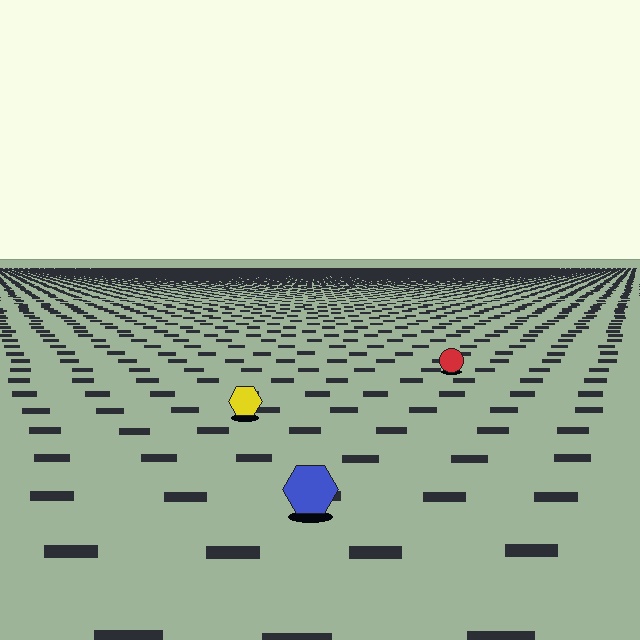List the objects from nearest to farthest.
From nearest to farthest: the blue hexagon, the yellow hexagon, the red circle.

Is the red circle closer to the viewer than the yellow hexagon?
No. The yellow hexagon is closer — you can tell from the texture gradient: the ground texture is coarser near it.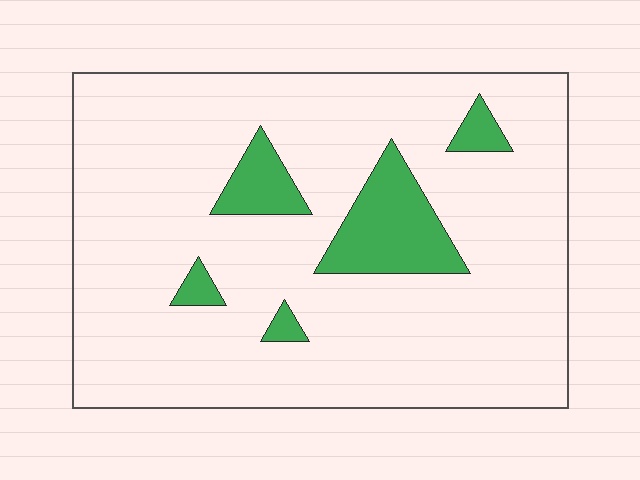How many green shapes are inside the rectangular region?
5.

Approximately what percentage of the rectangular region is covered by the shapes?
Approximately 10%.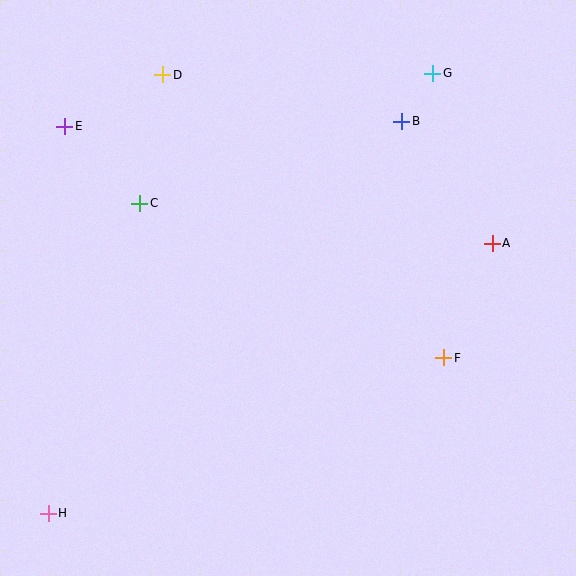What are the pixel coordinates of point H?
Point H is at (48, 513).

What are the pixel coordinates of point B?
Point B is at (402, 121).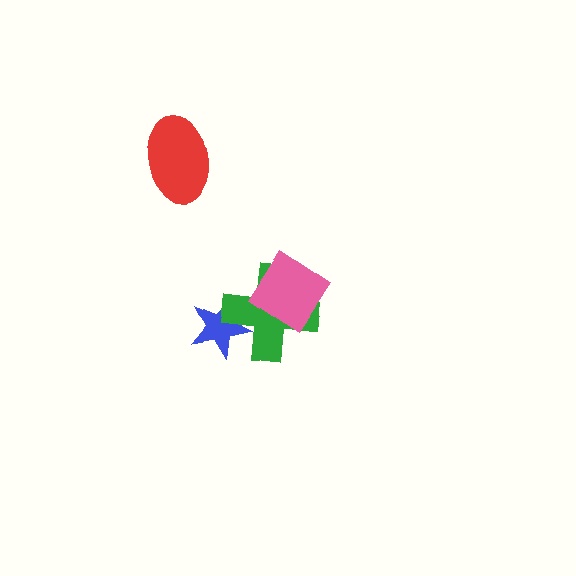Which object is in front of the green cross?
The pink diamond is in front of the green cross.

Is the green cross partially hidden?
Yes, it is partially covered by another shape.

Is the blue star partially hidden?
Yes, it is partially covered by another shape.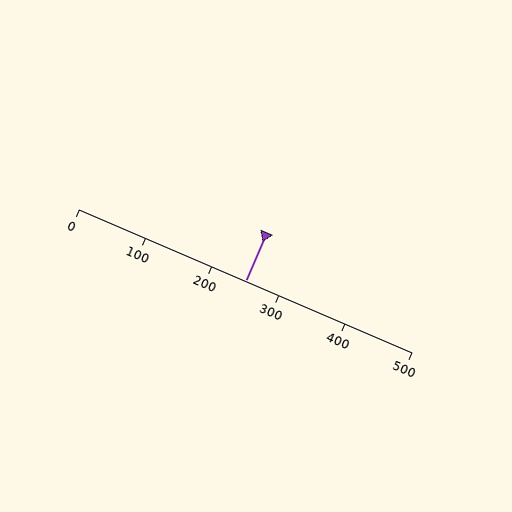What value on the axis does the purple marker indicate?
The marker indicates approximately 250.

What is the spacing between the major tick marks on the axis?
The major ticks are spaced 100 apart.